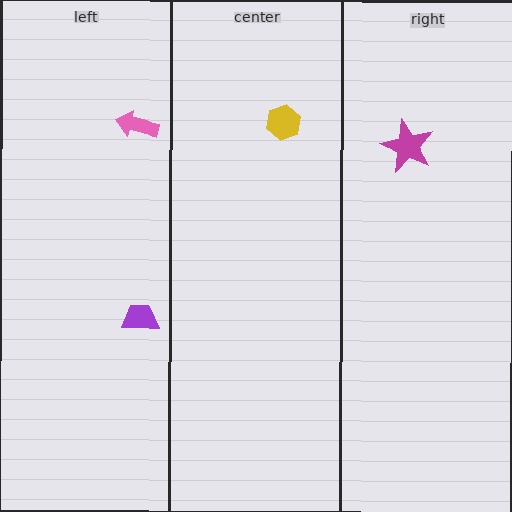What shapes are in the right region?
The magenta star.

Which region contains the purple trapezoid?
The left region.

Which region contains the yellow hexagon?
The center region.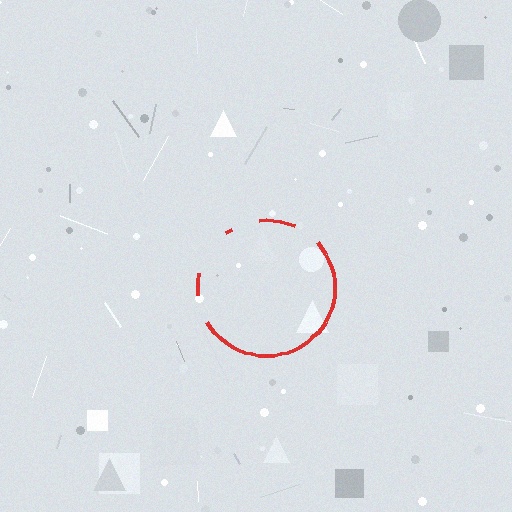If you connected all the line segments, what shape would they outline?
They would outline a circle.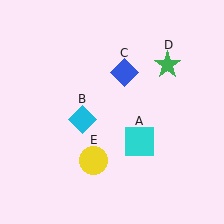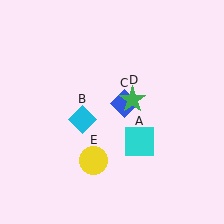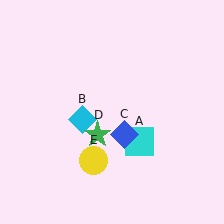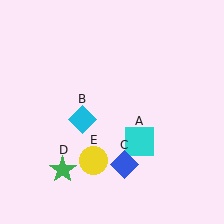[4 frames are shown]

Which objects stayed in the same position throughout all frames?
Cyan square (object A) and cyan diamond (object B) and yellow circle (object E) remained stationary.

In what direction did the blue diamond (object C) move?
The blue diamond (object C) moved down.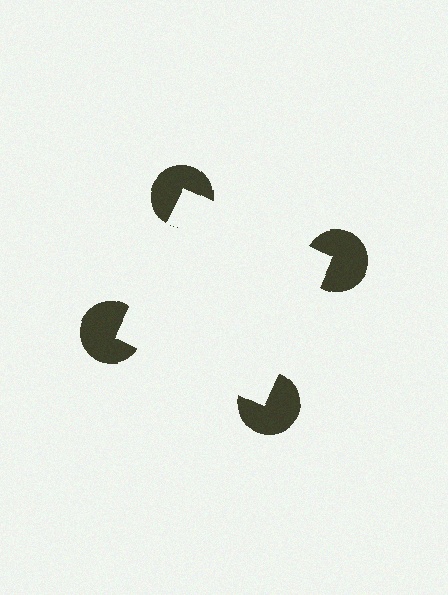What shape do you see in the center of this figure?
An illusory square — its edges are inferred from the aligned wedge cuts in the pac-man discs, not physically drawn.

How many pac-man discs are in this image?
There are 4 — one at each vertex of the illusory square.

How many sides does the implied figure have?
4 sides.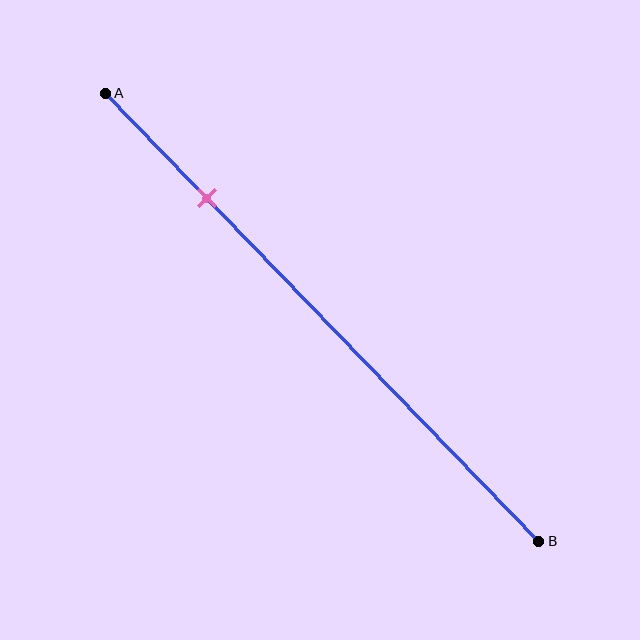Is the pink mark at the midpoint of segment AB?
No, the mark is at about 25% from A, not at the 50% midpoint.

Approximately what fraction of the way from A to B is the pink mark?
The pink mark is approximately 25% of the way from A to B.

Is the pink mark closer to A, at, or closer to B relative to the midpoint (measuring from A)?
The pink mark is closer to point A than the midpoint of segment AB.